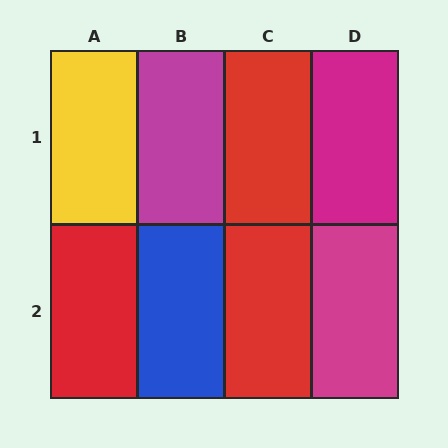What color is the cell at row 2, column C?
Red.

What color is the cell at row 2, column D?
Magenta.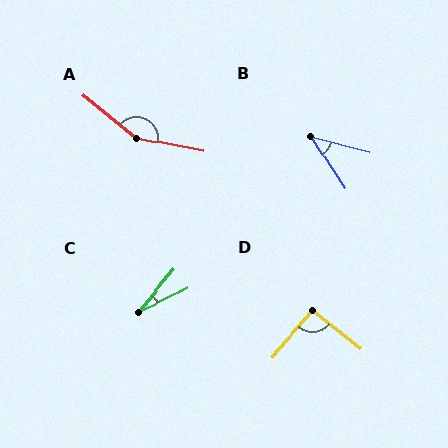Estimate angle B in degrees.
Approximately 42 degrees.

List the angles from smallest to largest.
C (25°), B (42°), D (92°), A (152°).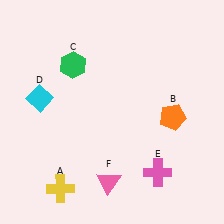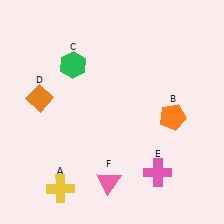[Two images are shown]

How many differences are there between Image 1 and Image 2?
There is 1 difference between the two images.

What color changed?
The diamond (D) changed from cyan in Image 1 to orange in Image 2.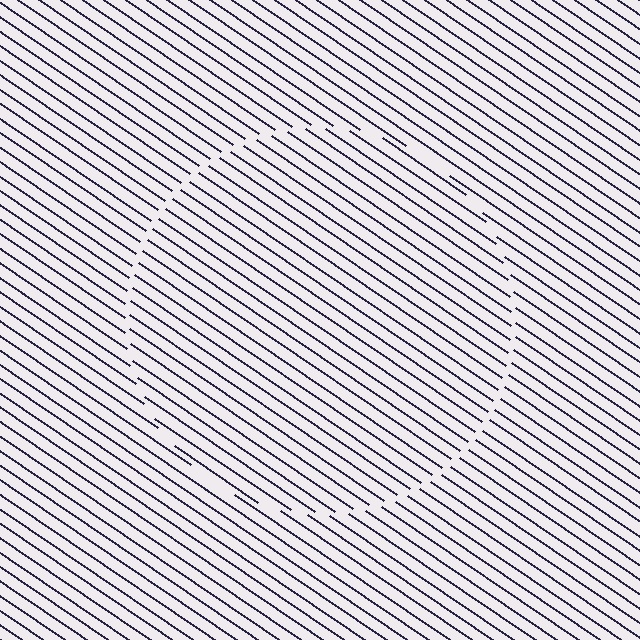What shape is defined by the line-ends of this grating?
An illusory circle. The interior of the shape contains the same grating, shifted by half a period — the contour is defined by the phase discontinuity where line-ends from the inner and outer gratings abut.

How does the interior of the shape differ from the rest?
The interior of the shape contains the same grating, shifted by half a period — the contour is defined by the phase discontinuity where line-ends from the inner and outer gratings abut.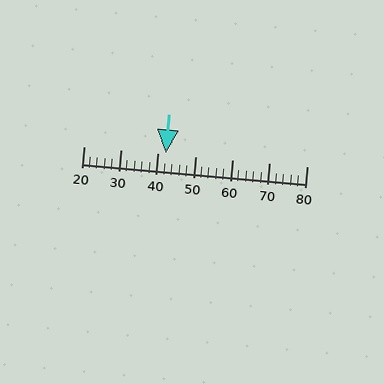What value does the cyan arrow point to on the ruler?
The cyan arrow points to approximately 42.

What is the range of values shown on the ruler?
The ruler shows values from 20 to 80.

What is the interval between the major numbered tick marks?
The major tick marks are spaced 10 units apart.